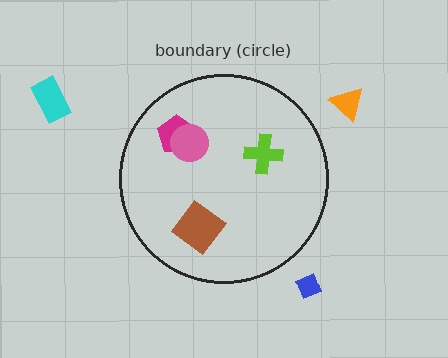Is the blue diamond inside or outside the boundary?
Outside.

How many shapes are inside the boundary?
4 inside, 3 outside.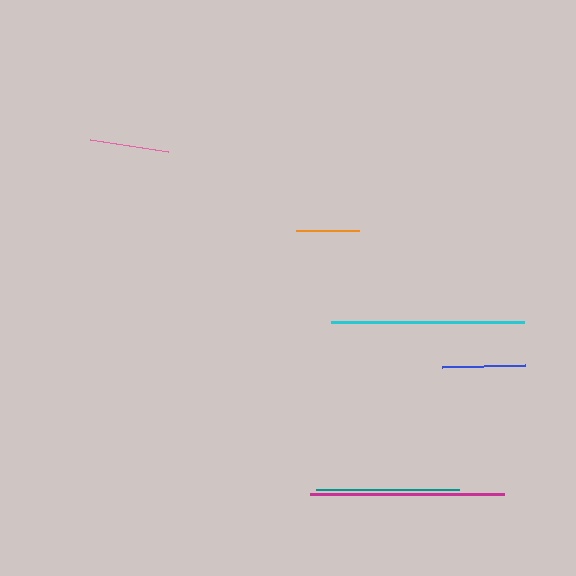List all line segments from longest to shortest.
From longest to shortest: cyan, magenta, teal, blue, pink, orange.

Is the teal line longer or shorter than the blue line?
The teal line is longer than the blue line.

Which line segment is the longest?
The cyan line is the longest at approximately 194 pixels.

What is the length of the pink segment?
The pink segment is approximately 78 pixels long.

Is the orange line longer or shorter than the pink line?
The pink line is longer than the orange line.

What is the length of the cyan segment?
The cyan segment is approximately 194 pixels long.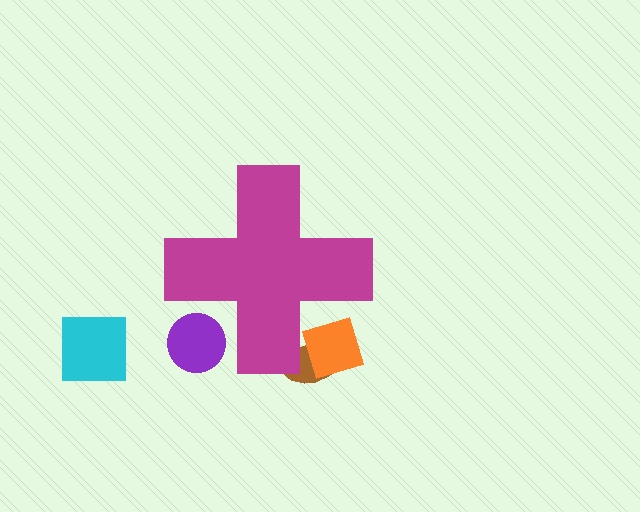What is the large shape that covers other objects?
A magenta cross.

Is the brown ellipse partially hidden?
Yes, the brown ellipse is partially hidden behind the magenta cross.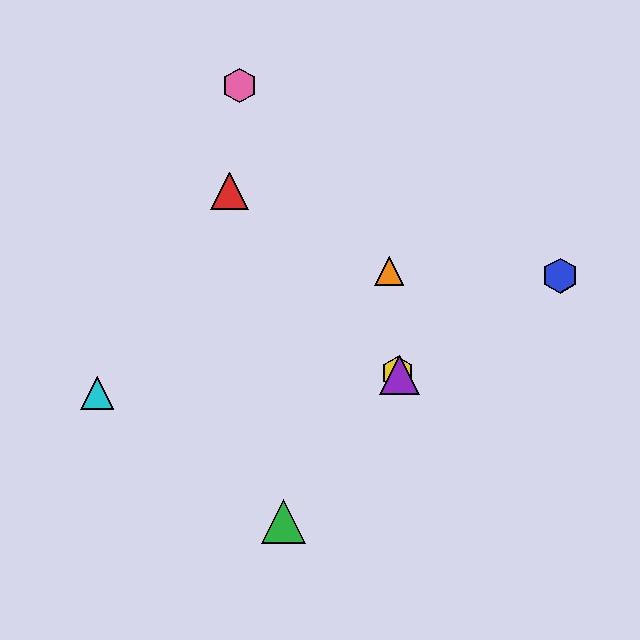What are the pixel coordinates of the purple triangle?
The purple triangle is at (399, 375).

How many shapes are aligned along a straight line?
3 shapes (the red triangle, the yellow hexagon, the purple triangle) are aligned along a straight line.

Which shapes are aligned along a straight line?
The red triangle, the yellow hexagon, the purple triangle are aligned along a straight line.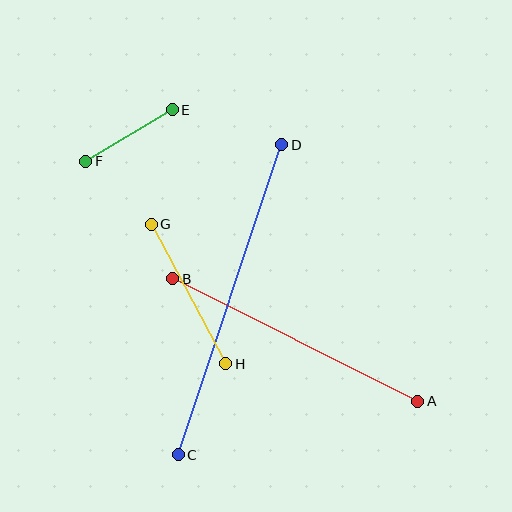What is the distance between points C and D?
The distance is approximately 326 pixels.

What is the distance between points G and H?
The distance is approximately 158 pixels.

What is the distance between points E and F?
The distance is approximately 101 pixels.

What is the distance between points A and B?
The distance is approximately 274 pixels.